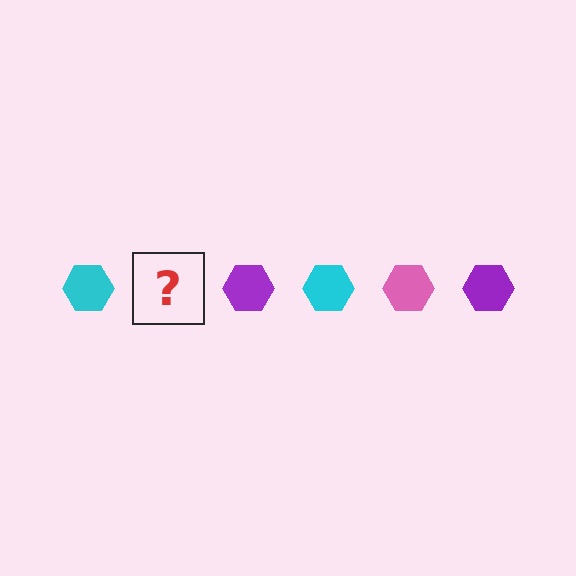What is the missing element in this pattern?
The missing element is a pink hexagon.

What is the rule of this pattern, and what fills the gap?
The rule is that the pattern cycles through cyan, pink, purple hexagons. The gap should be filled with a pink hexagon.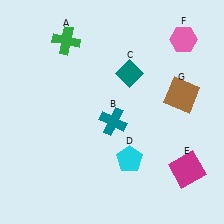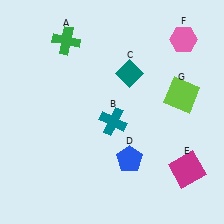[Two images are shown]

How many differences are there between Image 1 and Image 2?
There are 2 differences between the two images.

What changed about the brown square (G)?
In Image 1, G is brown. In Image 2, it changed to lime.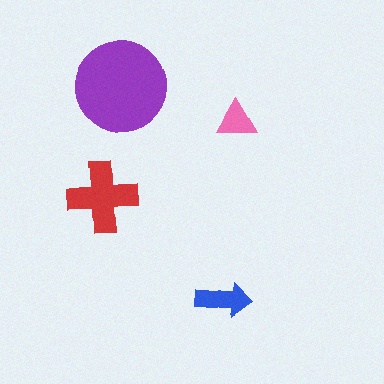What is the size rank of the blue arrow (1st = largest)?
3rd.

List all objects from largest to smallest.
The purple circle, the red cross, the blue arrow, the pink triangle.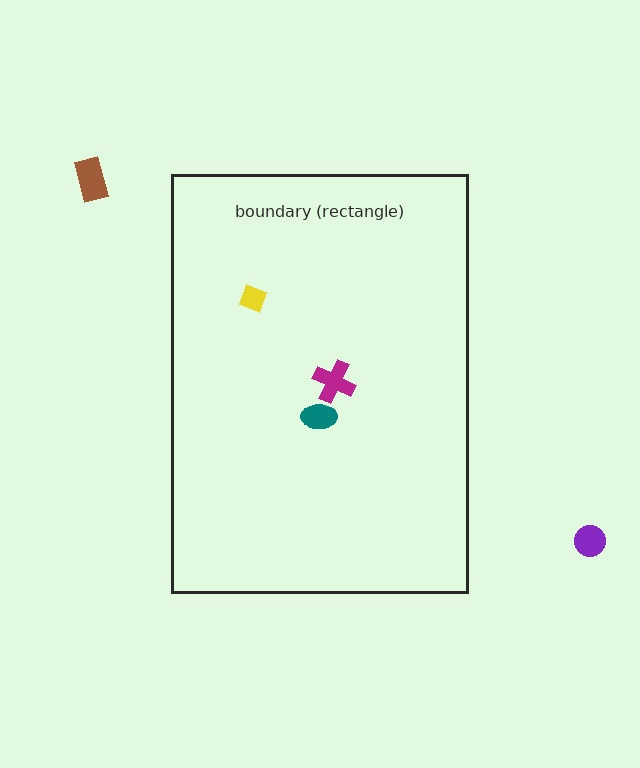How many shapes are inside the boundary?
3 inside, 2 outside.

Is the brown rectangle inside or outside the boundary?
Outside.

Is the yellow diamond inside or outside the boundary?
Inside.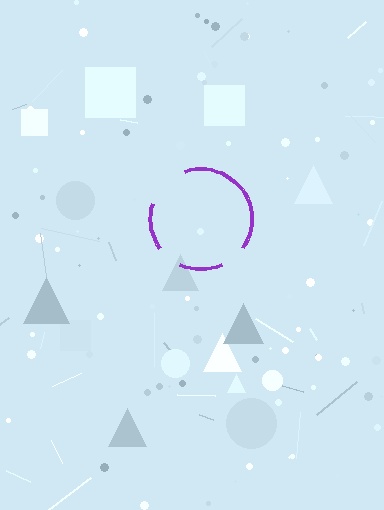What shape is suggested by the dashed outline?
The dashed outline suggests a circle.